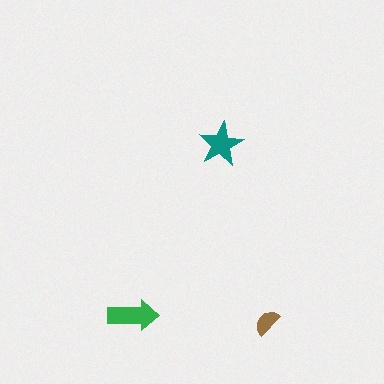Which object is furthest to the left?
The green arrow is leftmost.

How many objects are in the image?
There are 3 objects in the image.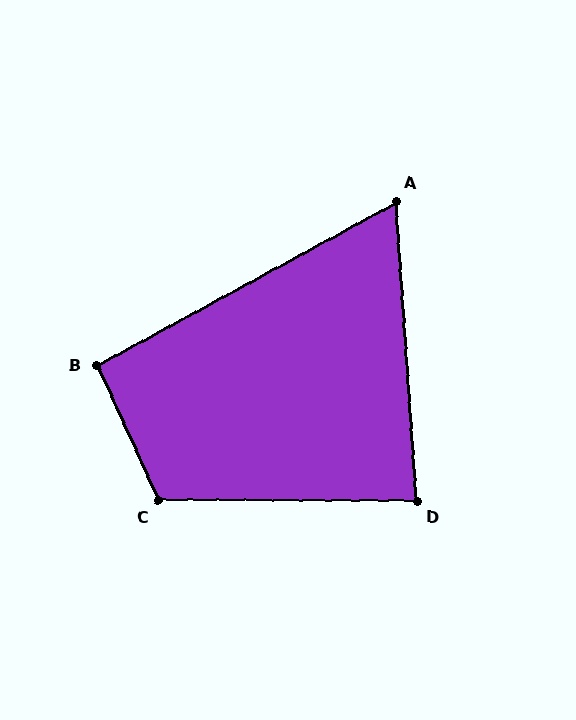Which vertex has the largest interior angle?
C, at approximately 115 degrees.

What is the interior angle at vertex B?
Approximately 94 degrees (approximately right).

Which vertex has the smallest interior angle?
A, at approximately 65 degrees.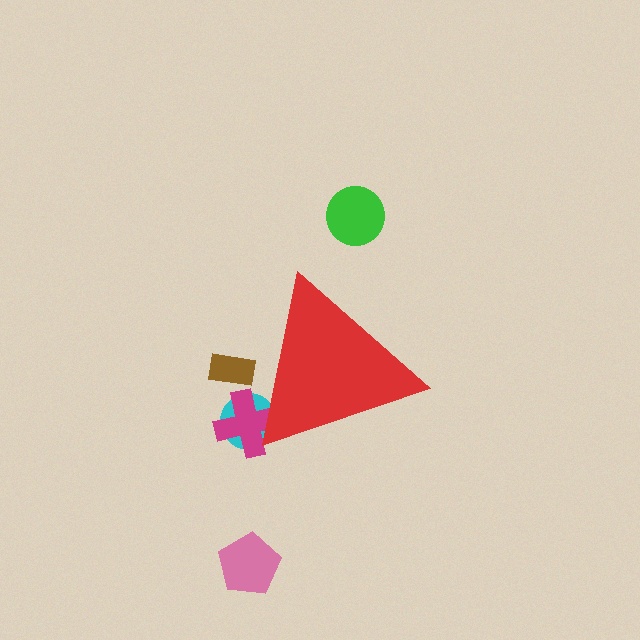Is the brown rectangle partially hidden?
Yes, the brown rectangle is partially hidden behind the red triangle.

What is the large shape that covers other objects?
A red triangle.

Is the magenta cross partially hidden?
Yes, the magenta cross is partially hidden behind the red triangle.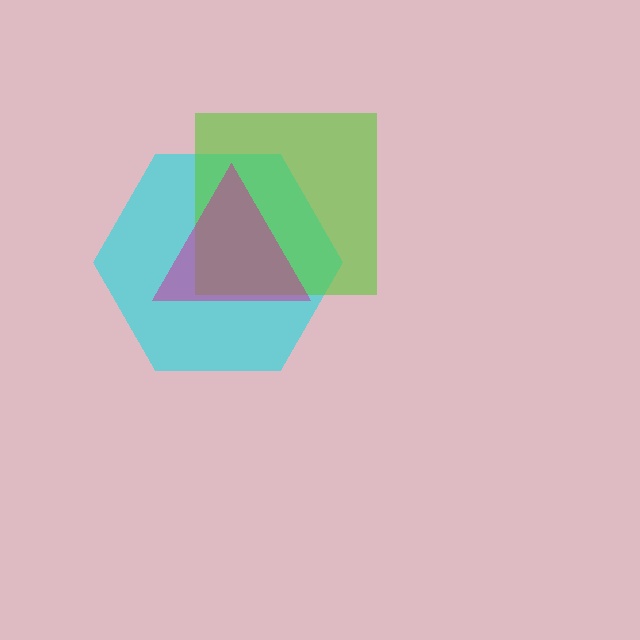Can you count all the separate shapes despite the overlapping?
Yes, there are 3 separate shapes.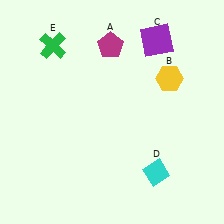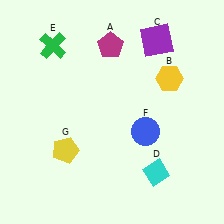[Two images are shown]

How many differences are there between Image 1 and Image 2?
There are 2 differences between the two images.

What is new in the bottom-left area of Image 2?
A yellow pentagon (G) was added in the bottom-left area of Image 2.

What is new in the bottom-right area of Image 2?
A blue circle (F) was added in the bottom-right area of Image 2.